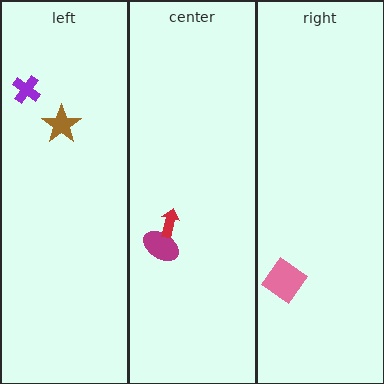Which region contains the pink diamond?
The right region.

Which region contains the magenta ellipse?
The center region.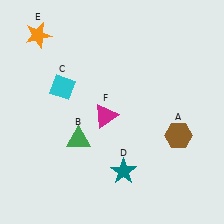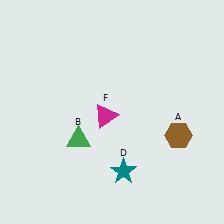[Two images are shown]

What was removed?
The cyan diamond (C), the orange star (E) were removed in Image 2.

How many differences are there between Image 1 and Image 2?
There are 2 differences between the two images.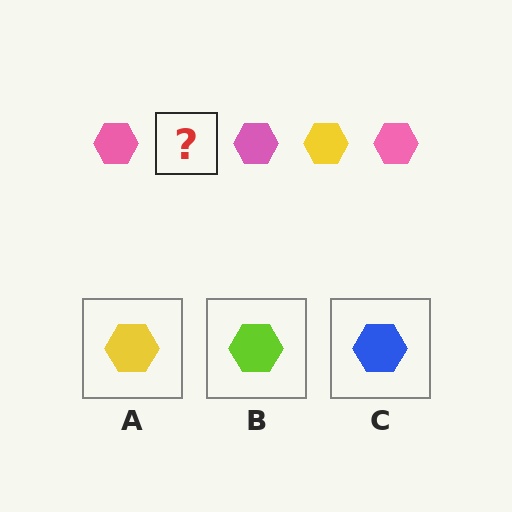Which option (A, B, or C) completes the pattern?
A.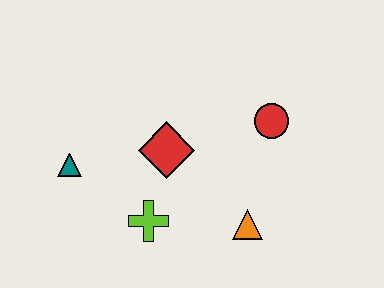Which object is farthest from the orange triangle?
The teal triangle is farthest from the orange triangle.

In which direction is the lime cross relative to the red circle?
The lime cross is to the left of the red circle.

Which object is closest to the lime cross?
The red diamond is closest to the lime cross.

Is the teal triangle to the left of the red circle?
Yes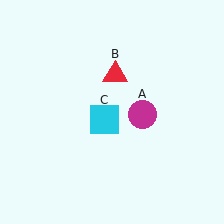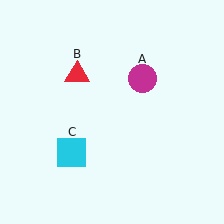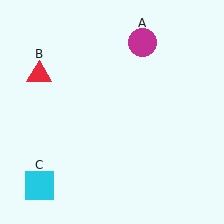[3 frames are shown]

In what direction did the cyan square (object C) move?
The cyan square (object C) moved down and to the left.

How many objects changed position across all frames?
3 objects changed position: magenta circle (object A), red triangle (object B), cyan square (object C).